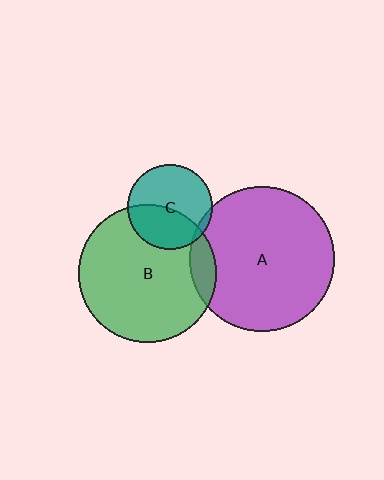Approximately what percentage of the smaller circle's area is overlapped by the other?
Approximately 40%.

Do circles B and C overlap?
Yes.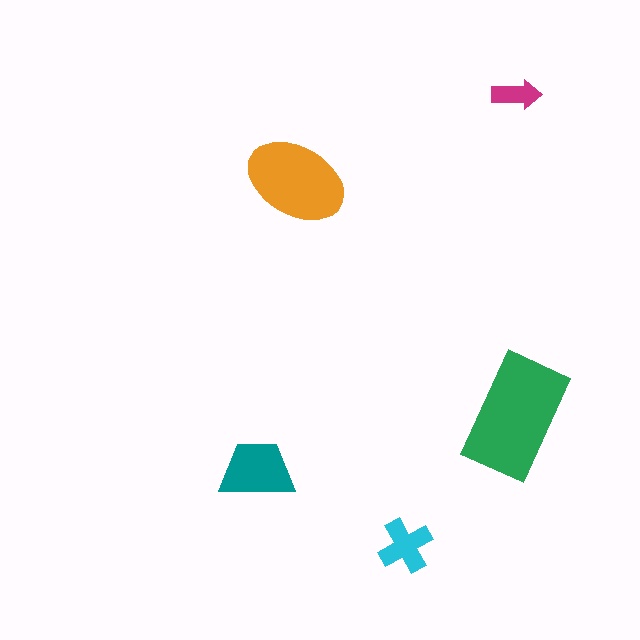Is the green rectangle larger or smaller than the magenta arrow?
Larger.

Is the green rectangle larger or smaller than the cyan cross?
Larger.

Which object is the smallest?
The magenta arrow.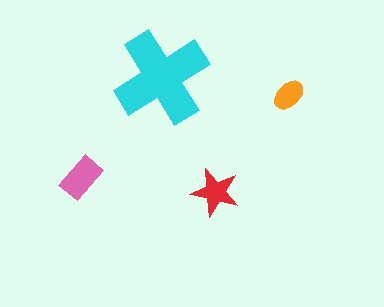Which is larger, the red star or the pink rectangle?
The pink rectangle.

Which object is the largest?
The cyan cross.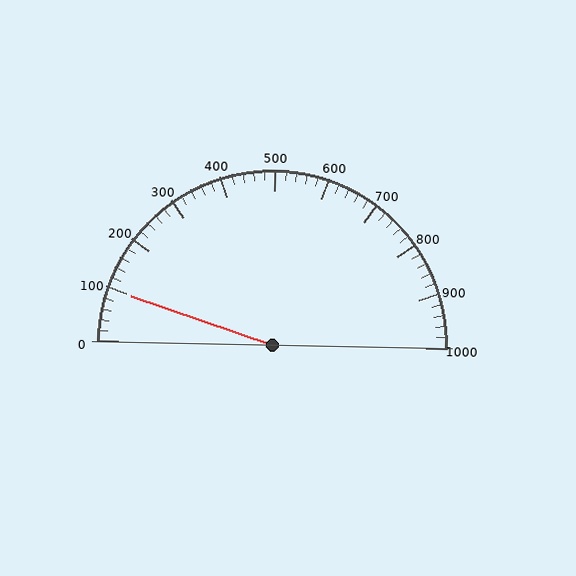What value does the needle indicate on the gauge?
The needle indicates approximately 100.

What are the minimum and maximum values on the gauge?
The gauge ranges from 0 to 1000.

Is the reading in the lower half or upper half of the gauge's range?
The reading is in the lower half of the range (0 to 1000).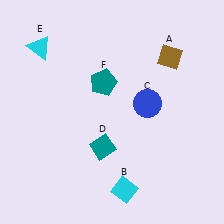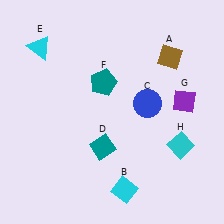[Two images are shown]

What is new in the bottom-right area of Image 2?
A cyan diamond (H) was added in the bottom-right area of Image 2.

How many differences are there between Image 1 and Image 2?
There are 2 differences between the two images.